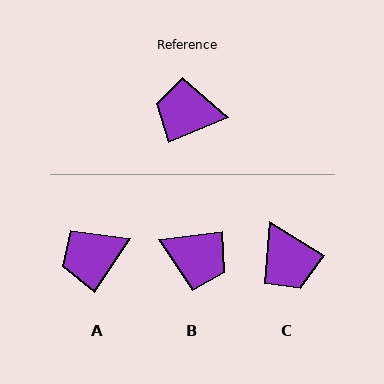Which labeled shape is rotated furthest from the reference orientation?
B, about 165 degrees away.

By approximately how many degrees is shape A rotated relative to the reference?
Approximately 33 degrees counter-clockwise.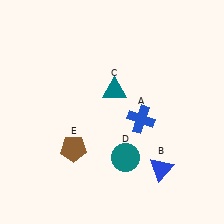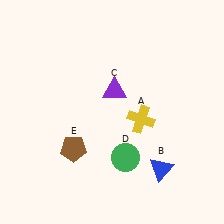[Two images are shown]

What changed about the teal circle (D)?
In Image 1, D is teal. In Image 2, it changed to green.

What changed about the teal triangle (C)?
In Image 1, C is teal. In Image 2, it changed to purple.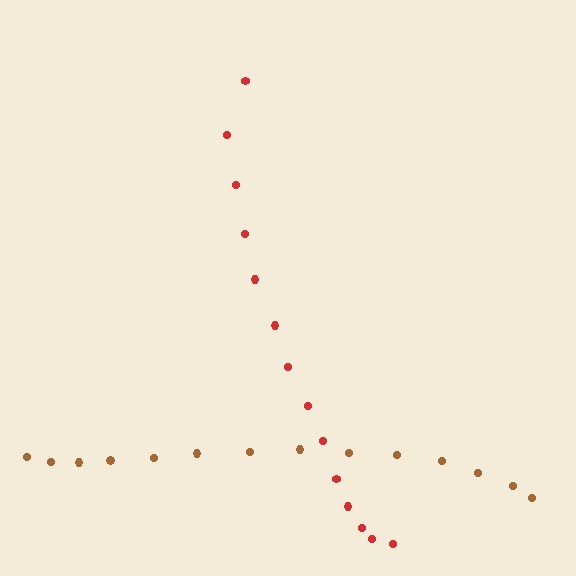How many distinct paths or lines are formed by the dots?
There are 2 distinct paths.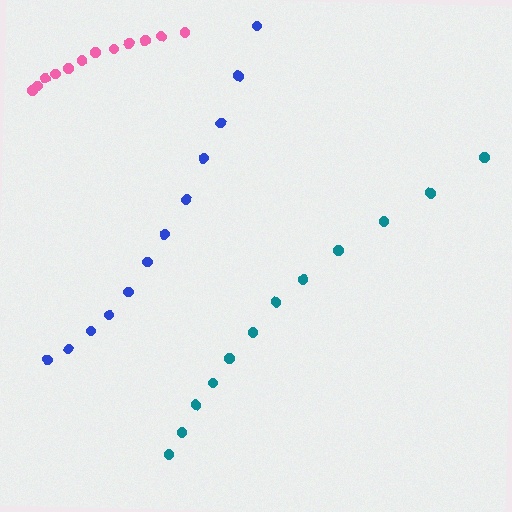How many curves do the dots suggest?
There are 3 distinct paths.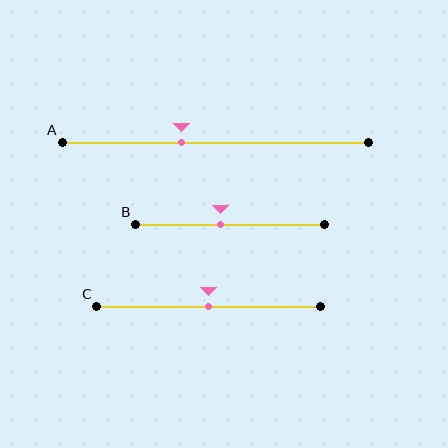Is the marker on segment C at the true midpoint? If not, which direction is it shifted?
Yes, the marker on segment C is at the true midpoint.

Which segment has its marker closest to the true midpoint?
Segment C has its marker closest to the true midpoint.